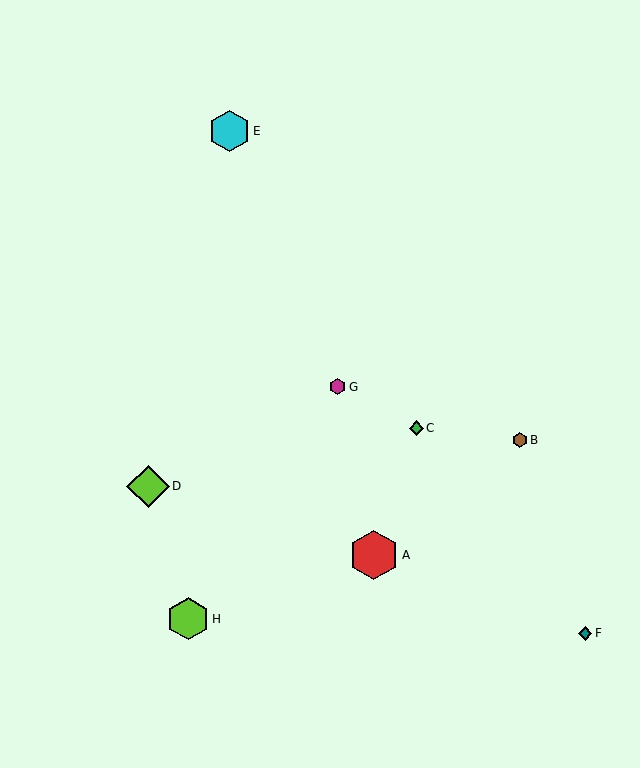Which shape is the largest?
The red hexagon (labeled A) is the largest.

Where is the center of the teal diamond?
The center of the teal diamond is at (585, 633).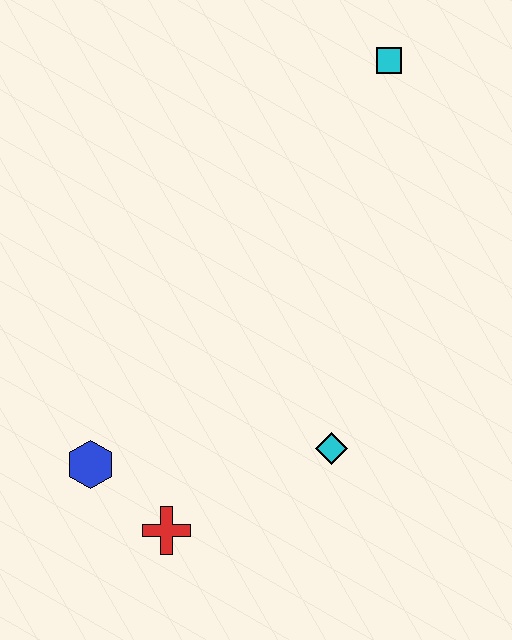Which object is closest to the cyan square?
The cyan diamond is closest to the cyan square.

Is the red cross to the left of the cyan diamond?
Yes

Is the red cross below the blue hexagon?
Yes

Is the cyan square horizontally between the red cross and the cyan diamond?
No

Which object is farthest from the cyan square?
The red cross is farthest from the cyan square.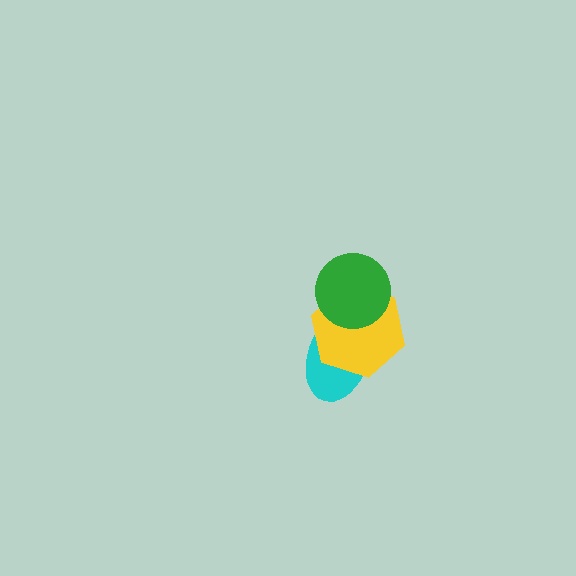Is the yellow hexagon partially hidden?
Yes, it is partially covered by another shape.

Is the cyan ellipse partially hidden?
Yes, it is partially covered by another shape.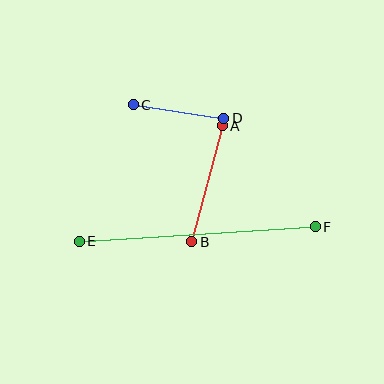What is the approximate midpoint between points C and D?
The midpoint is at approximately (178, 111) pixels.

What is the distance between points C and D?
The distance is approximately 91 pixels.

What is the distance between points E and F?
The distance is approximately 236 pixels.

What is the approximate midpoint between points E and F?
The midpoint is at approximately (197, 234) pixels.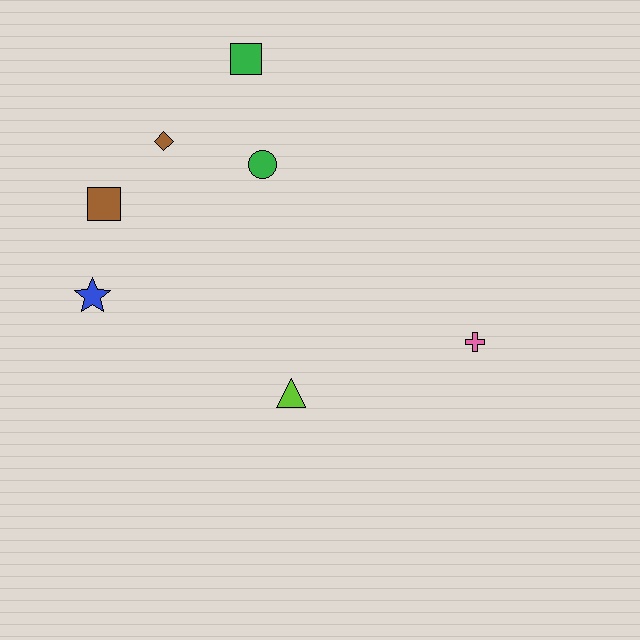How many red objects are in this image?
There are no red objects.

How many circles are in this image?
There is 1 circle.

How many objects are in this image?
There are 7 objects.